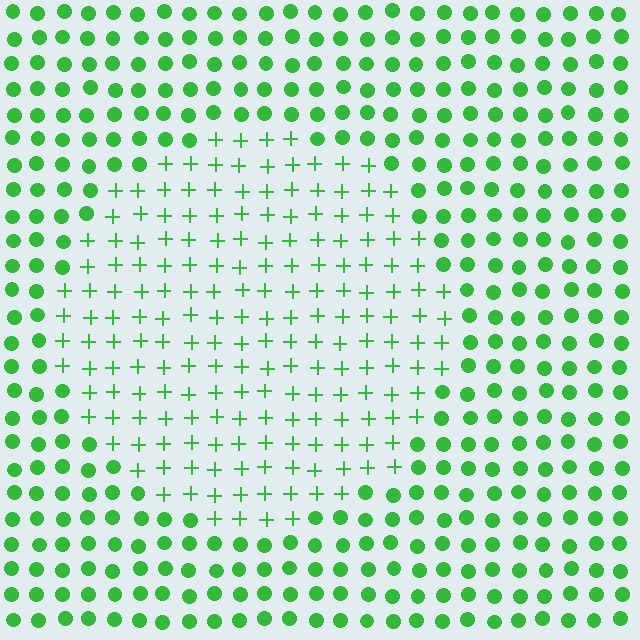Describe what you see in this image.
The image is filled with small green elements arranged in a uniform grid. A circle-shaped region contains plus signs, while the surrounding area contains circles. The boundary is defined purely by the change in element shape.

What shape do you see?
I see a circle.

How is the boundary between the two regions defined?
The boundary is defined by a change in element shape: plus signs inside vs. circles outside. All elements share the same color and spacing.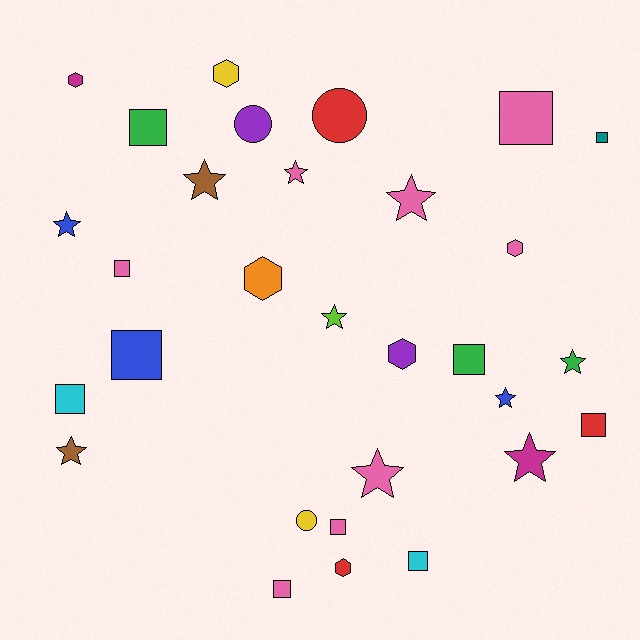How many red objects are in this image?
There are 3 red objects.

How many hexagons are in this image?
There are 6 hexagons.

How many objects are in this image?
There are 30 objects.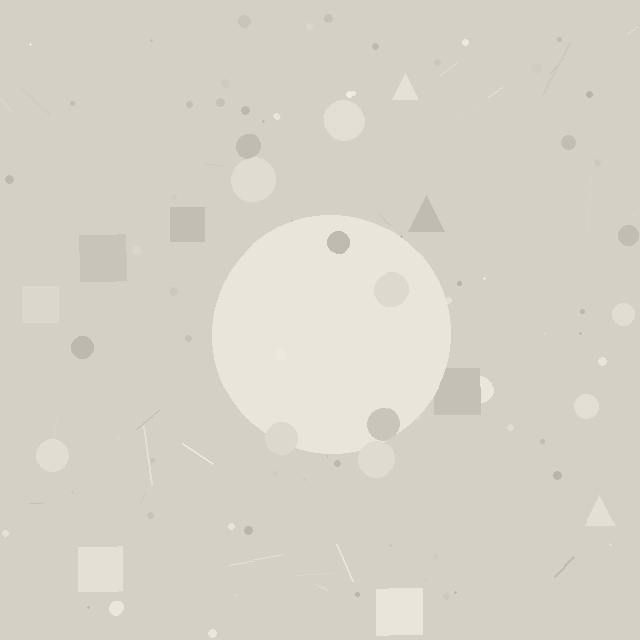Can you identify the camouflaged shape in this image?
The camouflaged shape is a circle.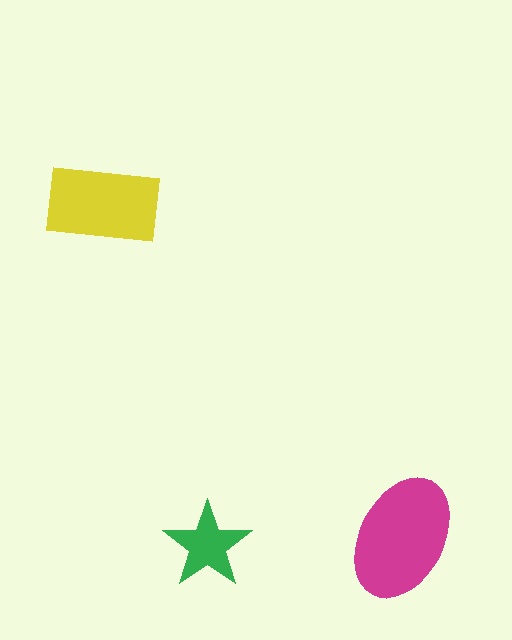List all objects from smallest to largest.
The green star, the yellow rectangle, the magenta ellipse.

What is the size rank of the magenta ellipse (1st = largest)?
1st.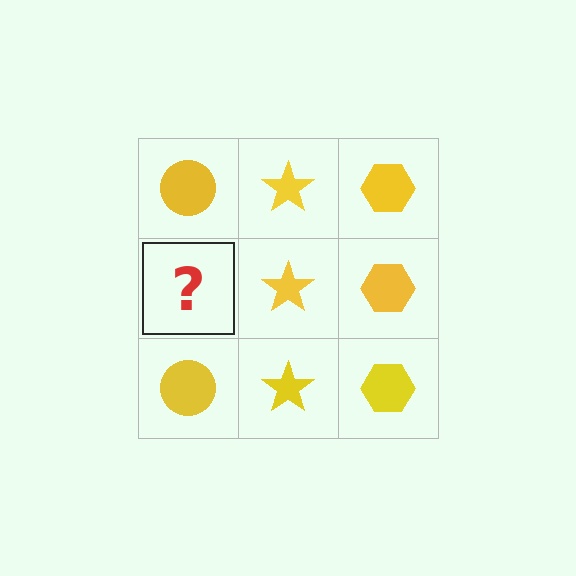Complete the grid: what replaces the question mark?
The question mark should be replaced with a yellow circle.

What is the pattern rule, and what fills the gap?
The rule is that each column has a consistent shape. The gap should be filled with a yellow circle.